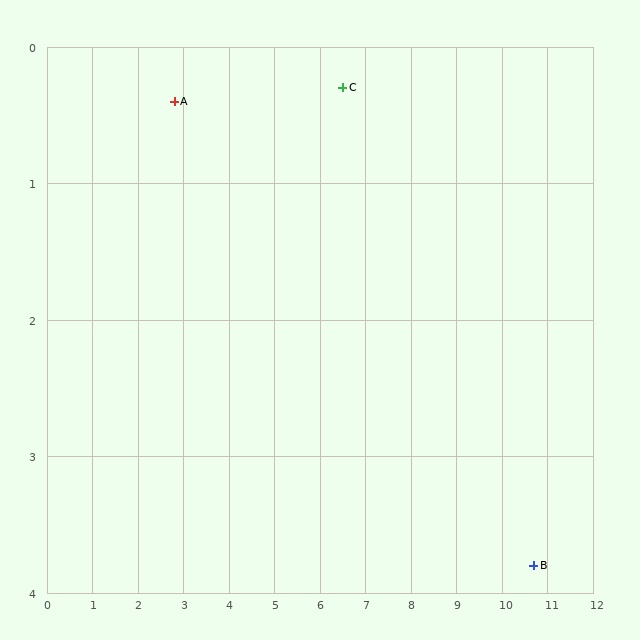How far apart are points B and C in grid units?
Points B and C are about 5.5 grid units apart.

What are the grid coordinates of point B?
Point B is at approximately (10.7, 3.8).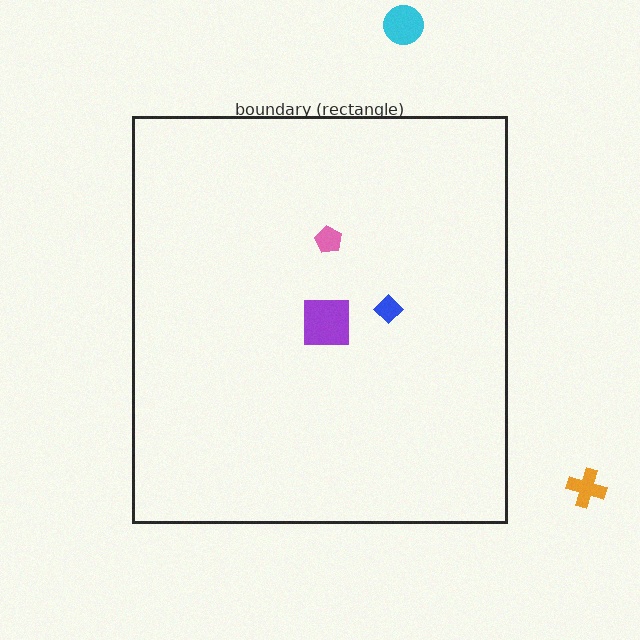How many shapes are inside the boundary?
3 inside, 2 outside.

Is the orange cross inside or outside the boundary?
Outside.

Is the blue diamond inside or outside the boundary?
Inside.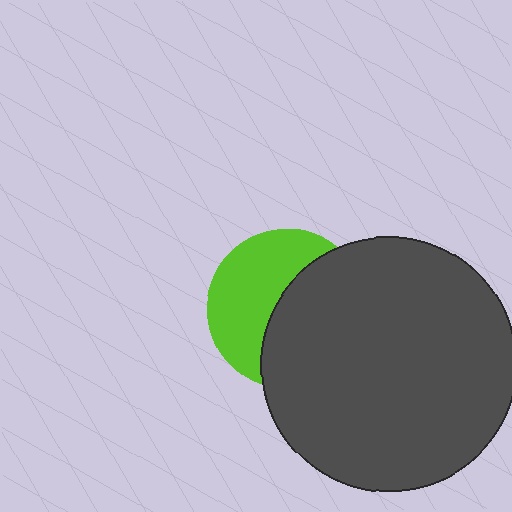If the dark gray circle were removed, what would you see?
You would see the complete lime circle.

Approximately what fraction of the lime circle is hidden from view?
Roughly 52% of the lime circle is hidden behind the dark gray circle.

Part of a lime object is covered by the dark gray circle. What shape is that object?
It is a circle.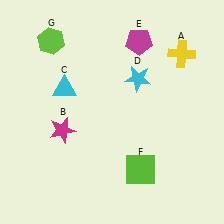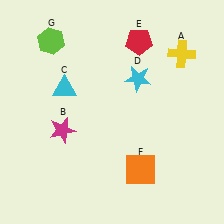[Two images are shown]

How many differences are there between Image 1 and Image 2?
There are 2 differences between the two images.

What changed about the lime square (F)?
In Image 1, F is lime. In Image 2, it changed to orange.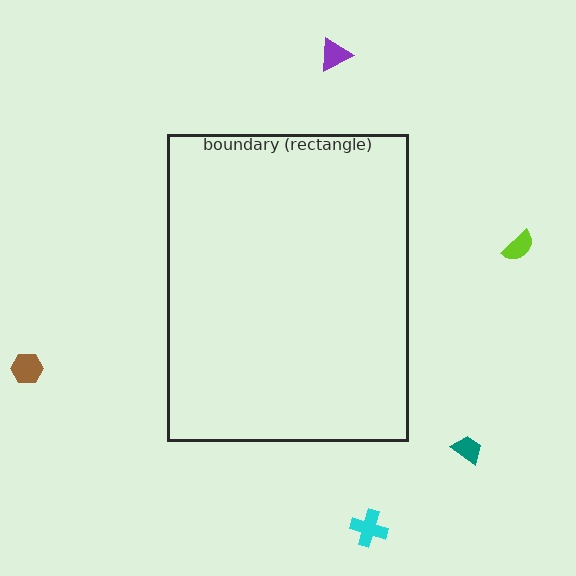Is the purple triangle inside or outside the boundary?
Outside.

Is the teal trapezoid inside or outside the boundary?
Outside.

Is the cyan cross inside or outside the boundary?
Outside.